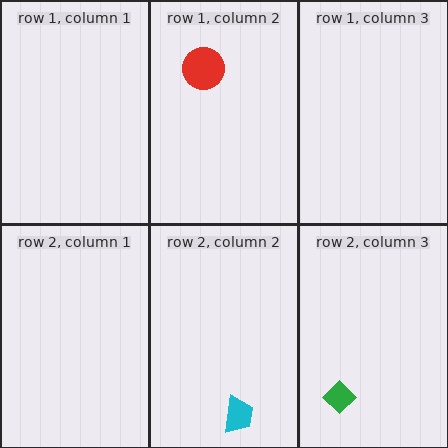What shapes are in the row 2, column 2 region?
The cyan trapezoid.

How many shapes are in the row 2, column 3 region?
1.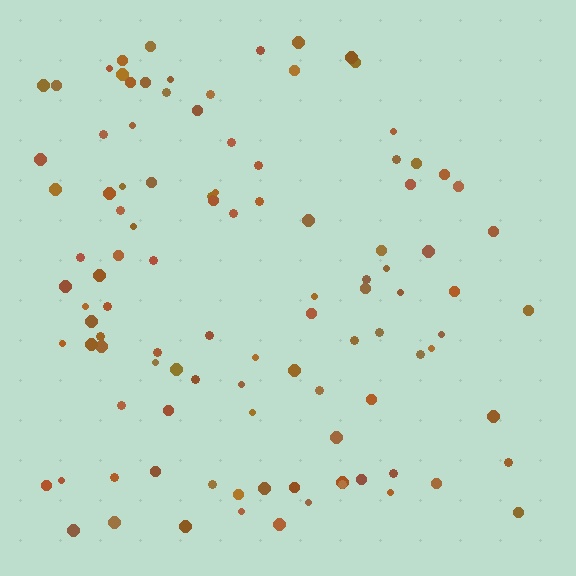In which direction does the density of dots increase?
From right to left, with the left side densest.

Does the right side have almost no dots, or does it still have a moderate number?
Still a moderate number, just noticeably fewer than the left.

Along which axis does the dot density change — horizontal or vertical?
Horizontal.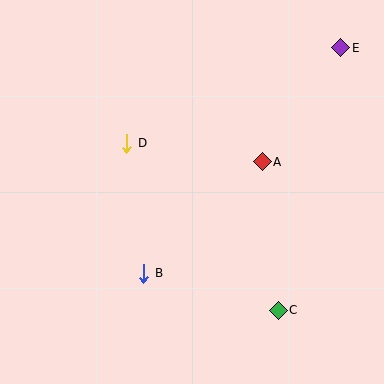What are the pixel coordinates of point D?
Point D is at (127, 143).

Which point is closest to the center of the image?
Point A at (262, 162) is closest to the center.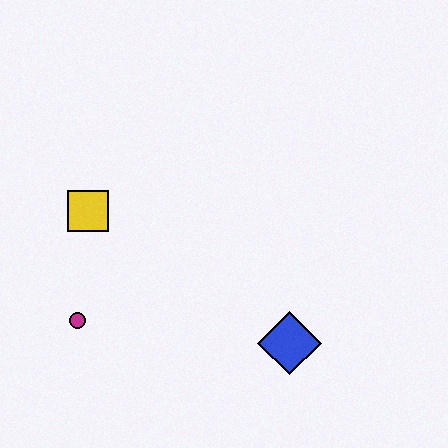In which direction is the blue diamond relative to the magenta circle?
The blue diamond is to the right of the magenta circle.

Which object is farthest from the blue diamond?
The yellow square is farthest from the blue diamond.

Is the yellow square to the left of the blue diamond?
Yes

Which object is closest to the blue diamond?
The magenta circle is closest to the blue diamond.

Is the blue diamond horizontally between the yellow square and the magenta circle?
No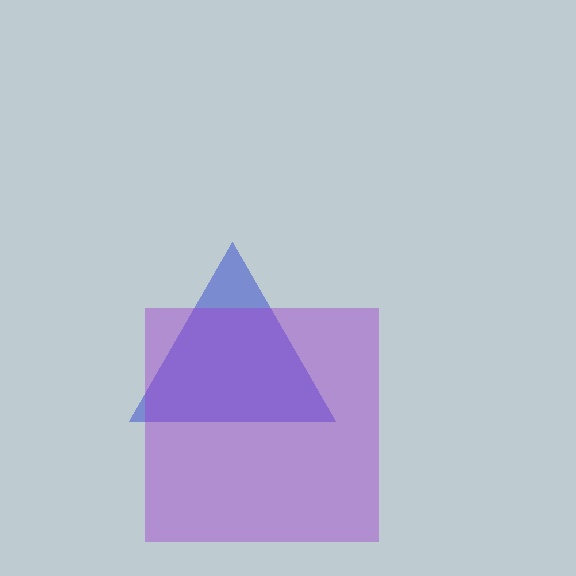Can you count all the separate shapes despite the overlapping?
Yes, there are 2 separate shapes.